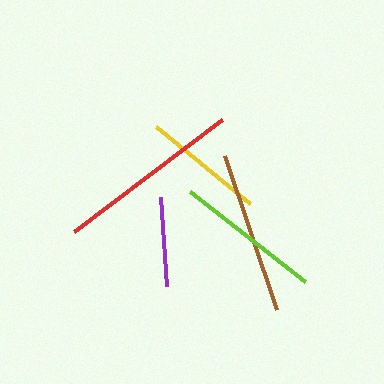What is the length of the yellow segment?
The yellow segment is approximately 121 pixels long.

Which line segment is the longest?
The red line is the longest at approximately 186 pixels.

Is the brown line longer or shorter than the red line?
The red line is longer than the brown line.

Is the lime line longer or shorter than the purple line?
The lime line is longer than the purple line.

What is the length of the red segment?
The red segment is approximately 186 pixels long.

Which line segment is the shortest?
The purple line is the shortest at approximately 89 pixels.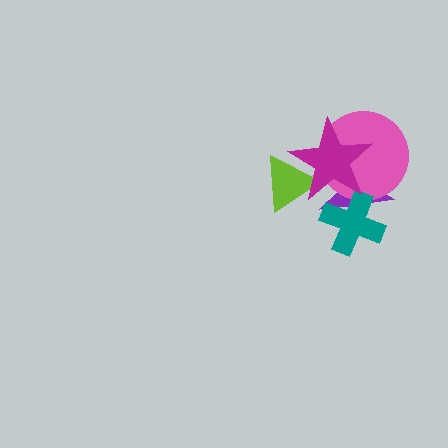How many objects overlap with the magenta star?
4 objects overlap with the magenta star.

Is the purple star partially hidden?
Yes, it is partially covered by another shape.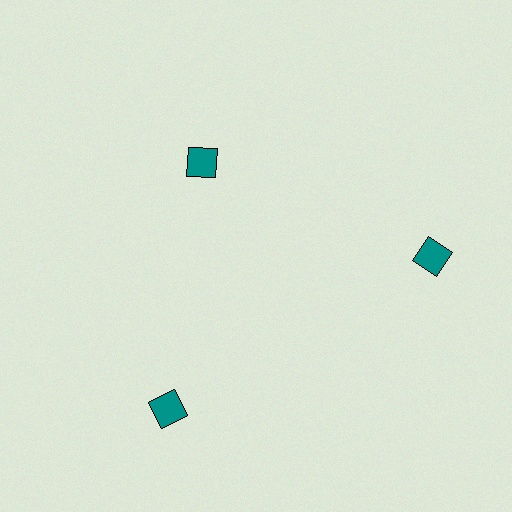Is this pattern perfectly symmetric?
No. The 3 teal diamonds are arranged in a ring, but one element near the 11 o'clock position is pulled inward toward the center, breaking the 3-fold rotational symmetry.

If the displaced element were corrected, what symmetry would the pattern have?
It would have 3-fold rotational symmetry — the pattern would map onto itself every 120 degrees.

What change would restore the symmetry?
The symmetry would be restored by moving it outward, back onto the ring so that all 3 diamonds sit at equal angles and equal distance from the center.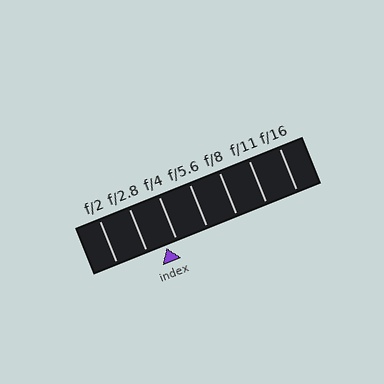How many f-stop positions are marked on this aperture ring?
There are 7 f-stop positions marked.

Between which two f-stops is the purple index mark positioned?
The index mark is between f/2.8 and f/4.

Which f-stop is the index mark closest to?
The index mark is closest to f/4.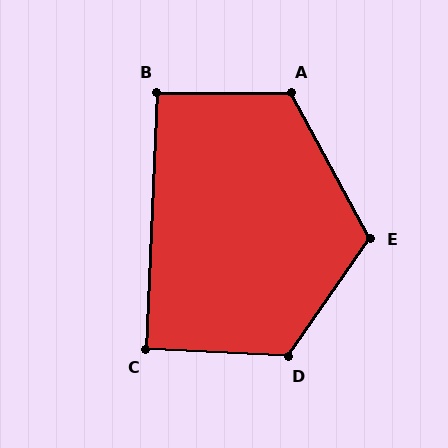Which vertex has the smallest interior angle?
C, at approximately 91 degrees.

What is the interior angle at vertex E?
Approximately 117 degrees (obtuse).